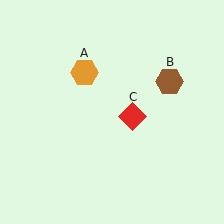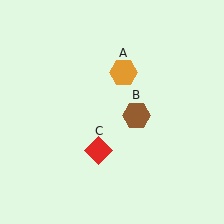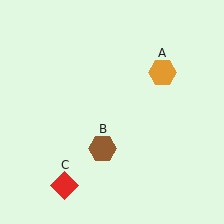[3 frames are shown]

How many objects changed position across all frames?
3 objects changed position: orange hexagon (object A), brown hexagon (object B), red diamond (object C).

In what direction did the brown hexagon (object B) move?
The brown hexagon (object B) moved down and to the left.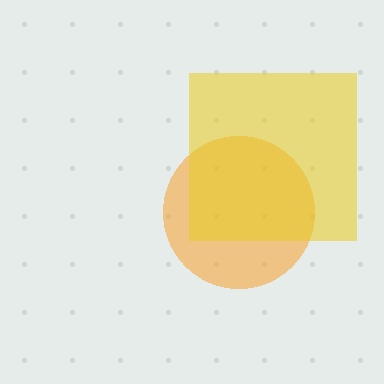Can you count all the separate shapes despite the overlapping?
Yes, there are 2 separate shapes.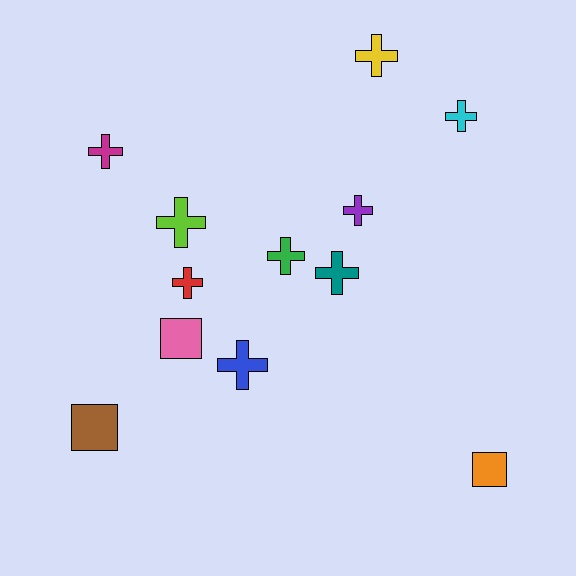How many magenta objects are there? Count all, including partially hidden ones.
There is 1 magenta object.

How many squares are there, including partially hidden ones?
There are 3 squares.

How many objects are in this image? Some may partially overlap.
There are 12 objects.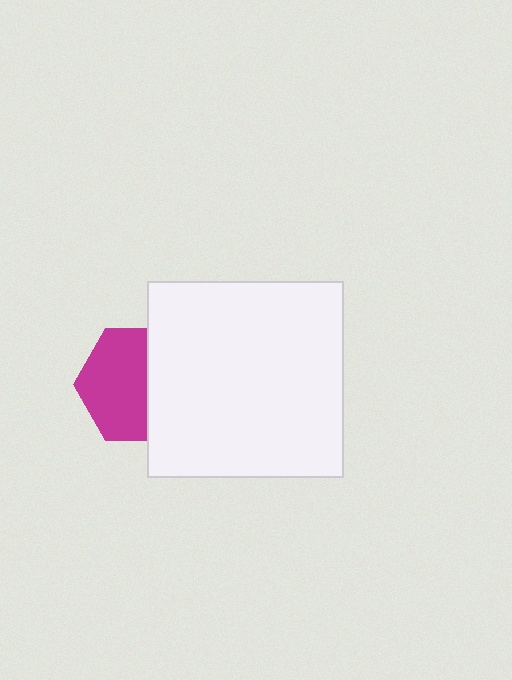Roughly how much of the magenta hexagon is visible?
About half of it is visible (roughly 60%).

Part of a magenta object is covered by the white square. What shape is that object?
It is a hexagon.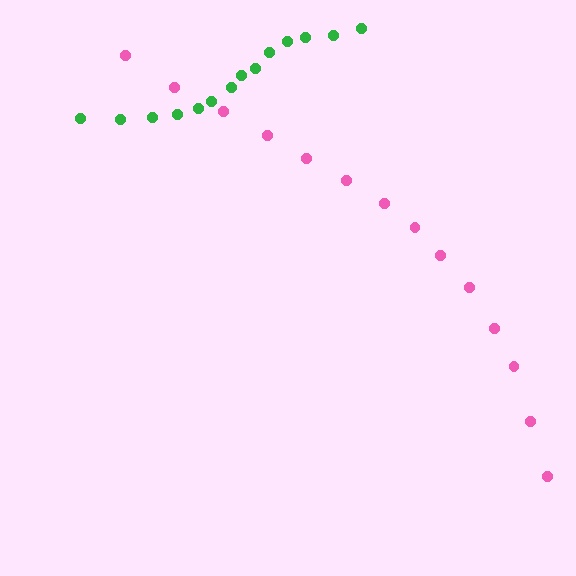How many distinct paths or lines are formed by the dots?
There are 2 distinct paths.